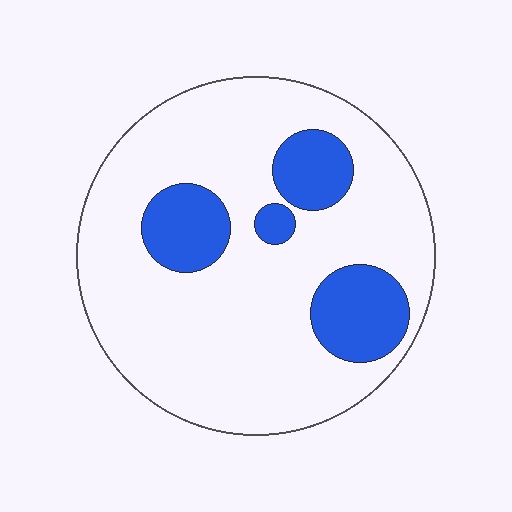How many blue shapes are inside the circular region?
4.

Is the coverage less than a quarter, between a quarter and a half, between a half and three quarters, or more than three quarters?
Less than a quarter.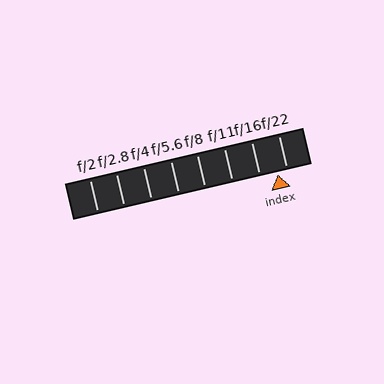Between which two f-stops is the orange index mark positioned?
The index mark is between f/16 and f/22.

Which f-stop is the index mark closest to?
The index mark is closest to f/22.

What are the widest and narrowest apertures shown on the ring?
The widest aperture shown is f/2 and the narrowest is f/22.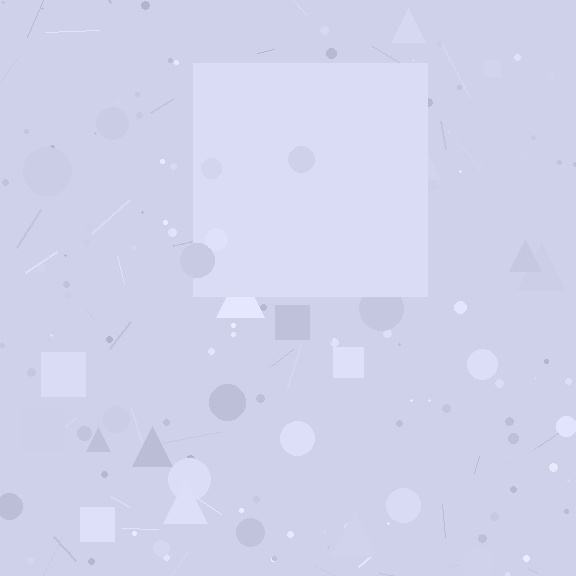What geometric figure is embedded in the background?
A square is embedded in the background.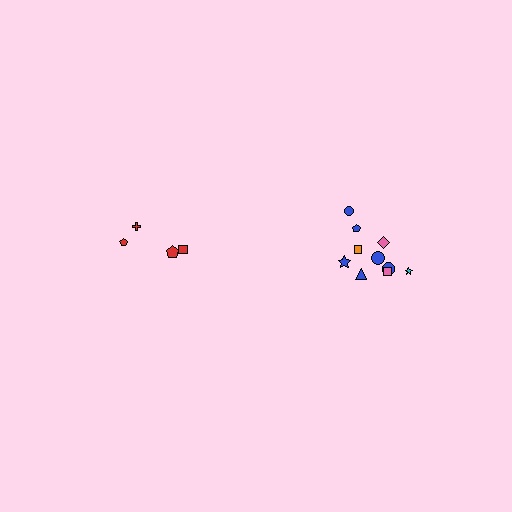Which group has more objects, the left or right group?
The right group.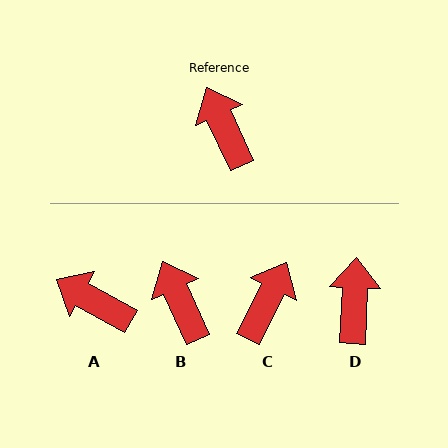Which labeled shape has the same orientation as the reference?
B.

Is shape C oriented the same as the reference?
No, it is off by about 51 degrees.